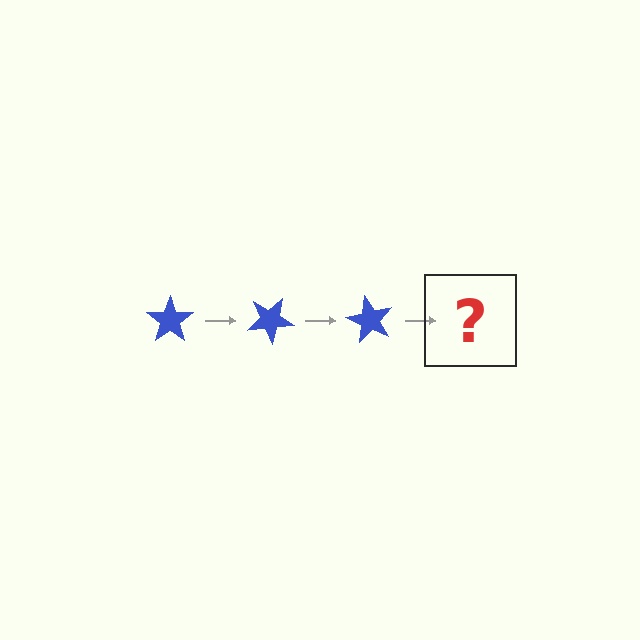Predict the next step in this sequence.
The next step is a blue star rotated 90 degrees.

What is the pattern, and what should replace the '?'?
The pattern is that the star rotates 30 degrees each step. The '?' should be a blue star rotated 90 degrees.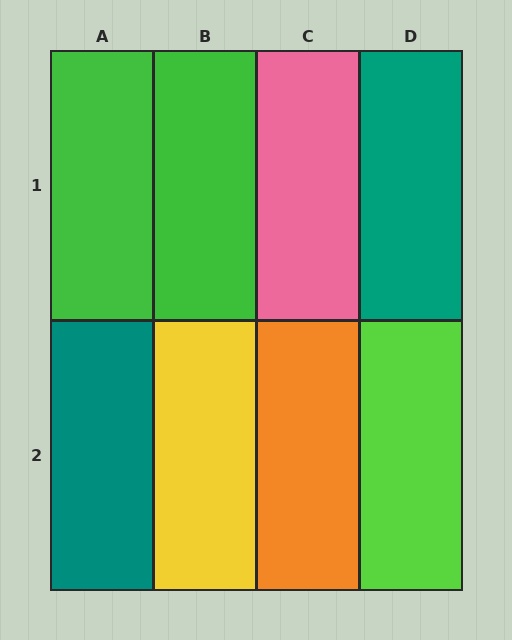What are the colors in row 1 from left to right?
Green, green, pink, teal.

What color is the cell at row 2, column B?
Yellow.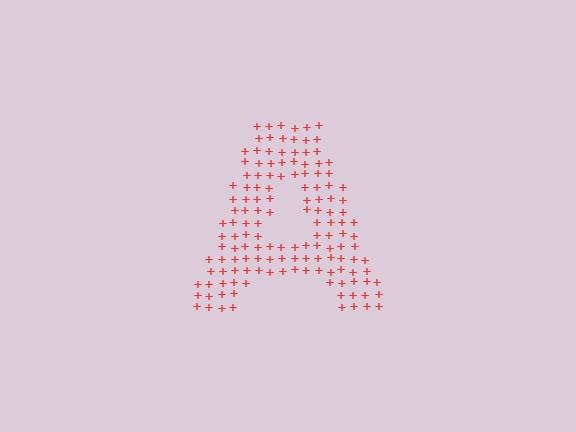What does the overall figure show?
The overall figure shows the letter A.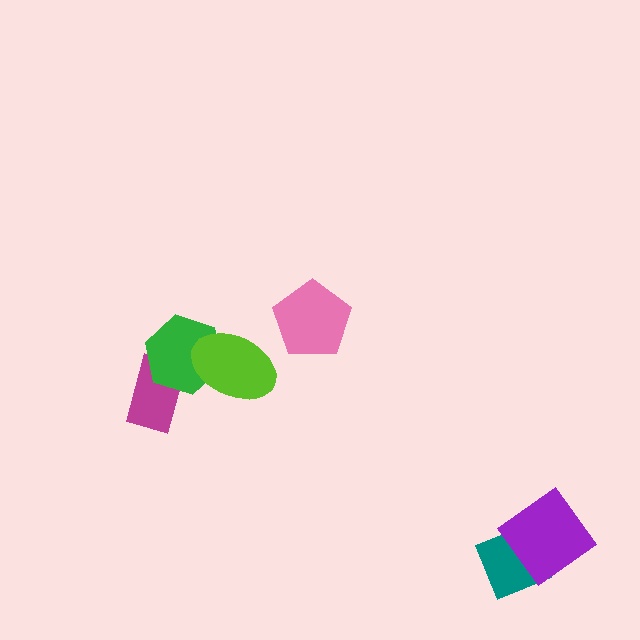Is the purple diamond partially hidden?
No, no other shape covers it.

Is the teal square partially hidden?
Yes, it is partially covered by another shape.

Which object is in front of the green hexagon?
The lime ellipse is in front of the green hexagon.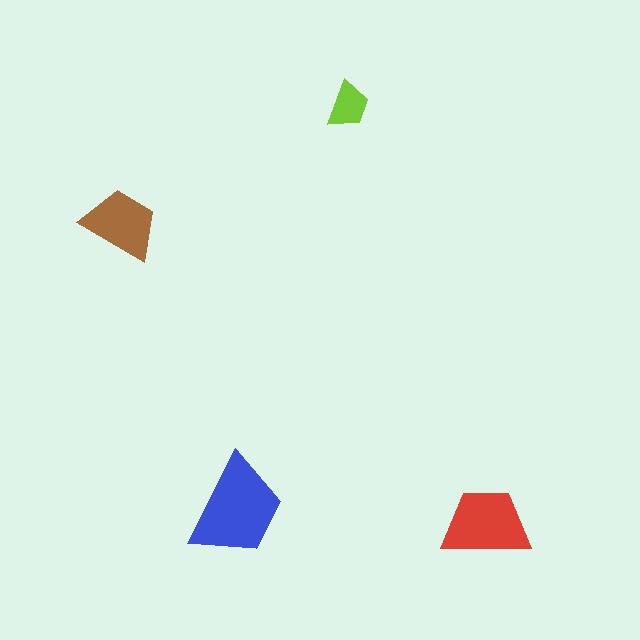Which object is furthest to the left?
The brown trapezoid is leftmost.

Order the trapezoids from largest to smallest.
the blue one, the red one, the brown one, the lime one.